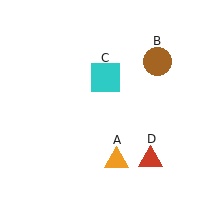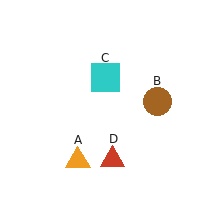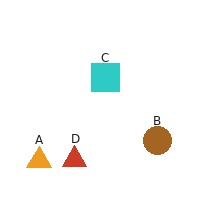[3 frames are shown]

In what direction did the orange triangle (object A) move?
The orange triangle (object A) moved left.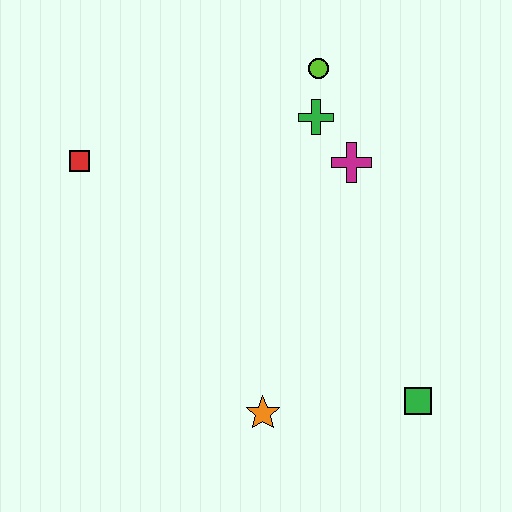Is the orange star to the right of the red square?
Yes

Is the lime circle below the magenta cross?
No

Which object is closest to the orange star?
The green square is closest to the orange star.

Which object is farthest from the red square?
The green square is farthest from the red square.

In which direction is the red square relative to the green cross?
The red square is to the left of the green cross.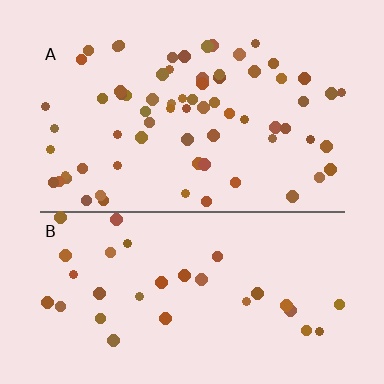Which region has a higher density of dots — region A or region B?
A (the top).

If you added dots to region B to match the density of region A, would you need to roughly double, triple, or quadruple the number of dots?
Approximately double.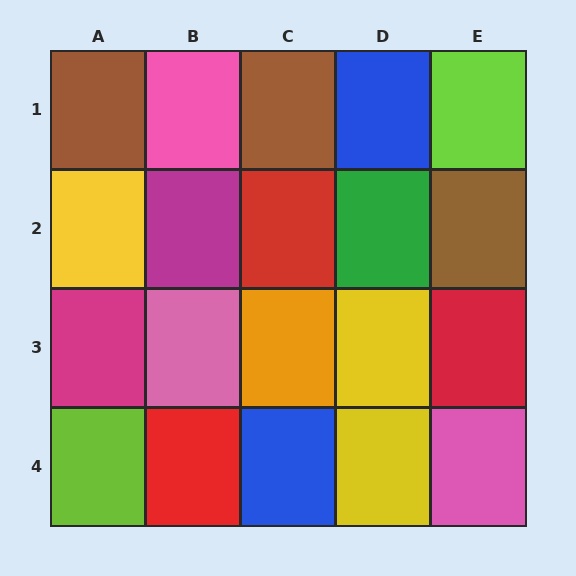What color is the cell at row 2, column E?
Brown.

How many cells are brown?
3 cells are brown.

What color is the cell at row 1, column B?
Pink.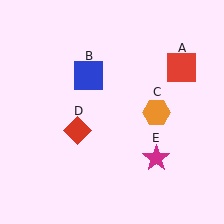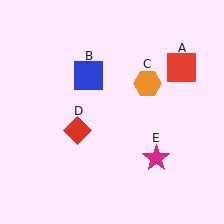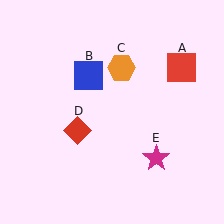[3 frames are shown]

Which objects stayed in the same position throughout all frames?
Red square (object A) and blue square (object B) and red diamond (object D) and magenta star (object E) remained stationary.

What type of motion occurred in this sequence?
The orange hexagon (object C) rotated counterclockwise around the center of the scene.